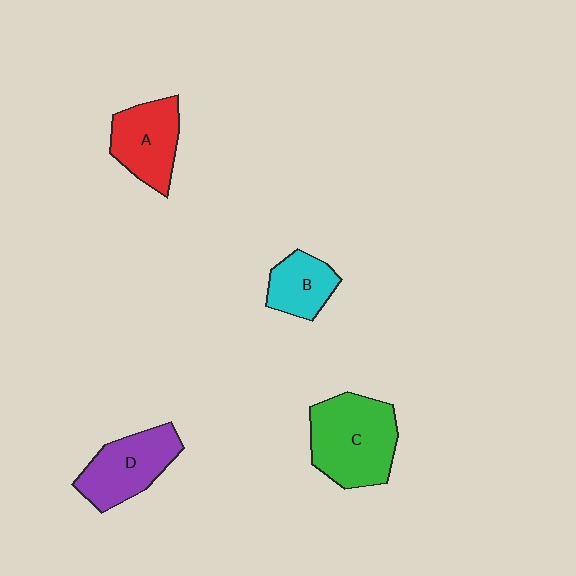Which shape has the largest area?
Shape C (green).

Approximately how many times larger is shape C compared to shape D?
Approximately 1.3 times.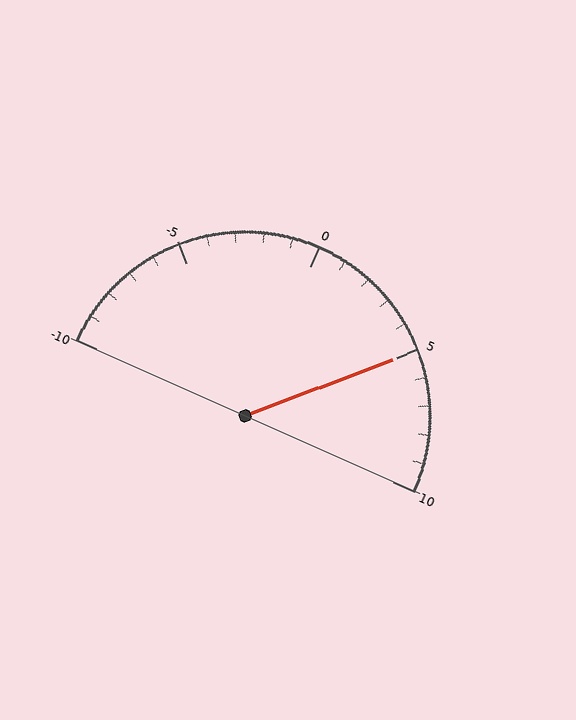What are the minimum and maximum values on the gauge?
The gauge ranges from -10 to 10.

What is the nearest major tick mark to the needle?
The nearest major tick mark is 5.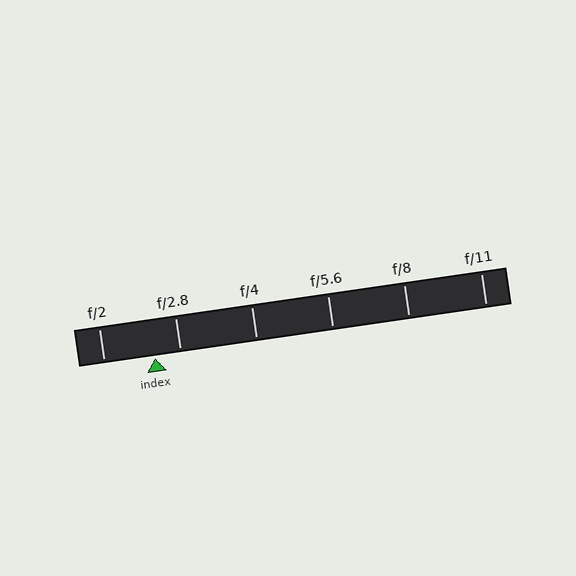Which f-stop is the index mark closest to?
The index mark is closest to f/2.8.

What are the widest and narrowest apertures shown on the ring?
The widest aperture shown is f/2 and the narrowest is f/11.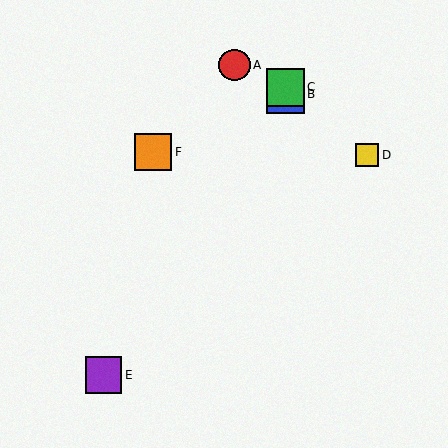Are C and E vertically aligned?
No, C is at x≈285 and E is at x≈104.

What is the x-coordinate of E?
Object E is at x≈104.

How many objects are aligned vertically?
2 objects (B, C) are aligned vertically.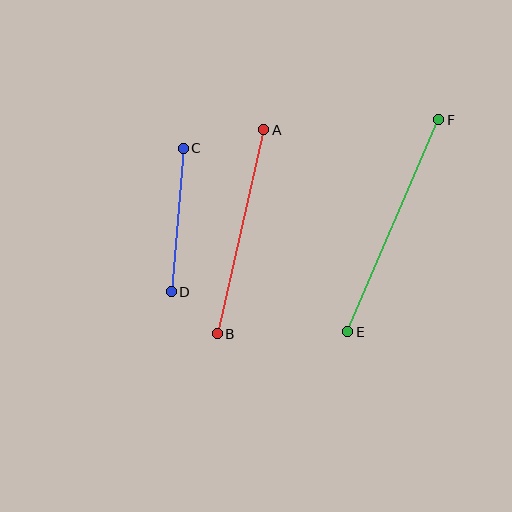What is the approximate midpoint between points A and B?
The midpoint is at approximately (241, 232) pixels.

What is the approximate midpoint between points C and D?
The midpoint is at approximately (177, 220) pixels.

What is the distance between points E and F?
The distance is approximately 231 pixels.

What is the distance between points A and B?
The distance is approximately 209 pixels.